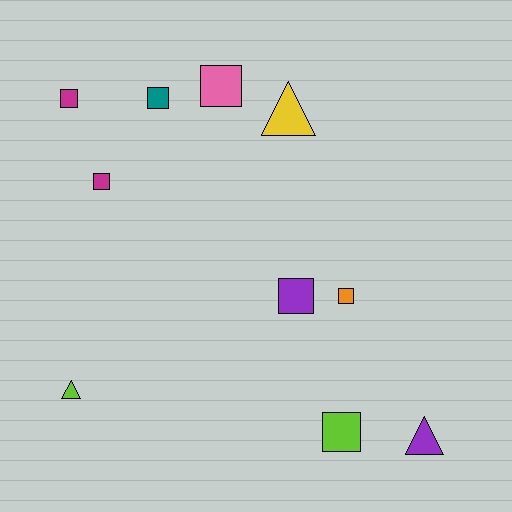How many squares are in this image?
There are 7 squares.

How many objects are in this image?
There are 10 objects.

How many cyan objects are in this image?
There are no cyan objects.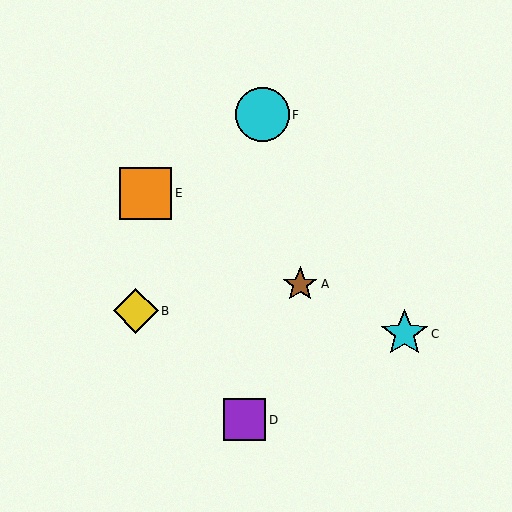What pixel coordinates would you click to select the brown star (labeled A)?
Click at (300, 284) to select the brown star A.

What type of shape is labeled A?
Shape A is a brown star.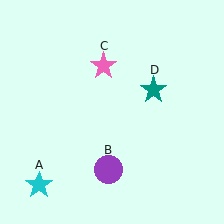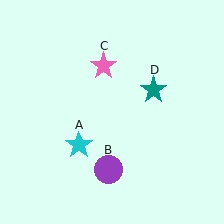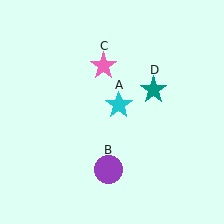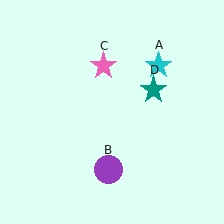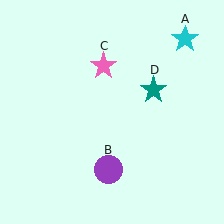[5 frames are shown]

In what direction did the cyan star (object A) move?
The cyan star (object A) moved up and to the right.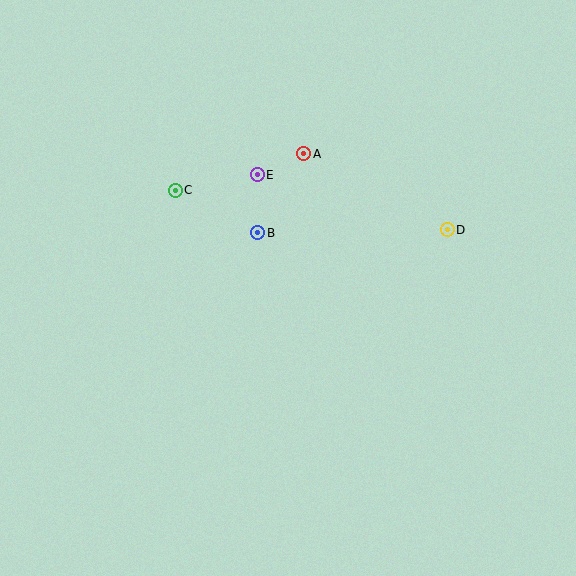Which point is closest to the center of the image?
Point B at (258, 233) is closest to the center.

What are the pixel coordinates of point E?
Point E is at (257, 175).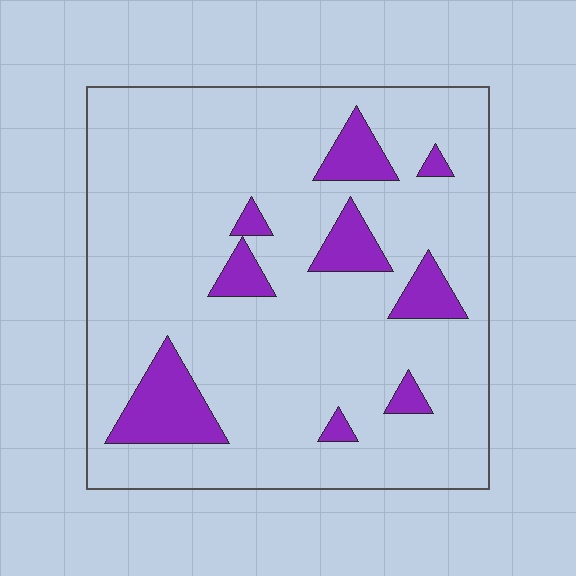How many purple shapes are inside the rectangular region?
9.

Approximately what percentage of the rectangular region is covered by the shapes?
Approximately 15%.